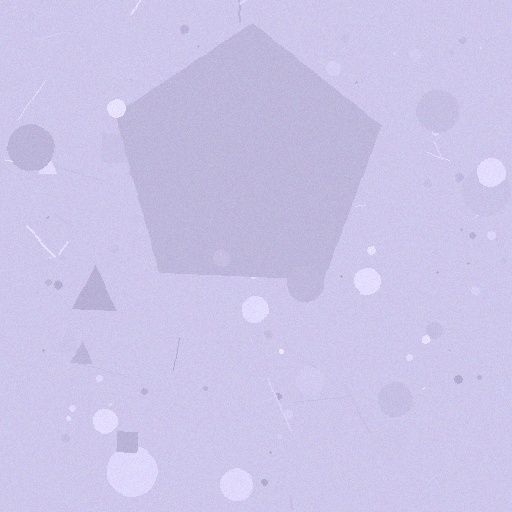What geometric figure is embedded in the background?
A pentagon is embedded in the background.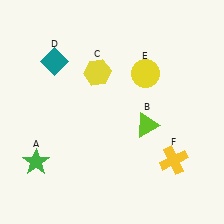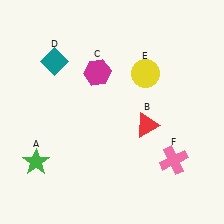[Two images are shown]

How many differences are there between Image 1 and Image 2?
There are 3 differences between the two images.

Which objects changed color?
B changed from lime to red. C changed from yellow to magenta. F changed from yellow to pink.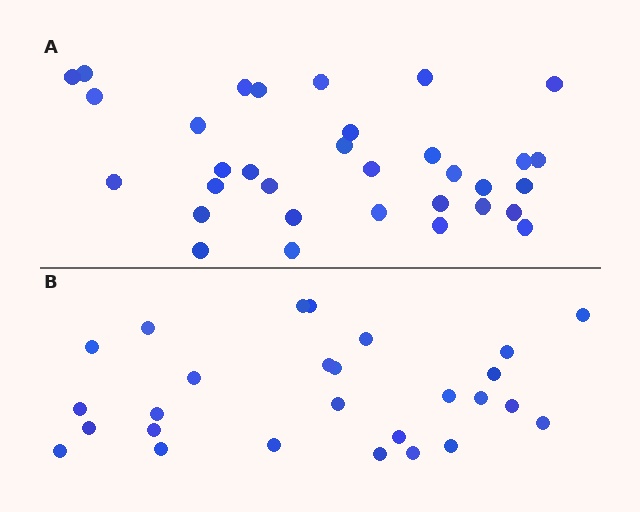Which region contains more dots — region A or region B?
Region A (the top region) has more dots.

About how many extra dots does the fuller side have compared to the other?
Region A has about 6 more dots than region B.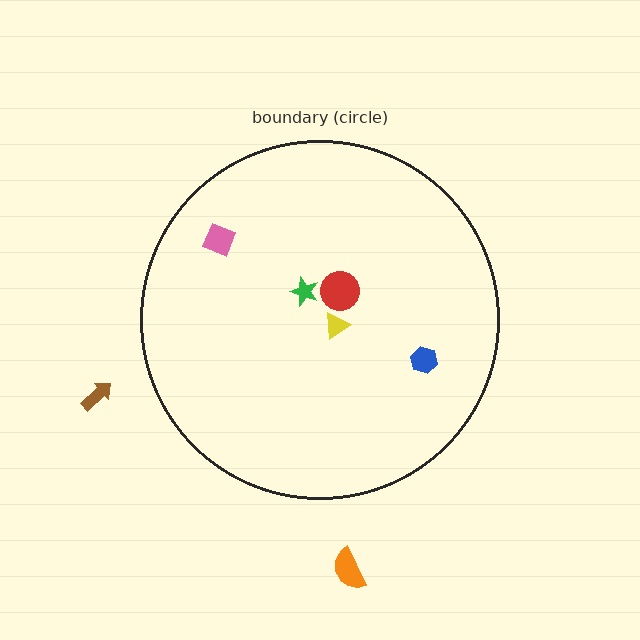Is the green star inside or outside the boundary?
Inside.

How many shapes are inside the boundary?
5 inside, 2 outside.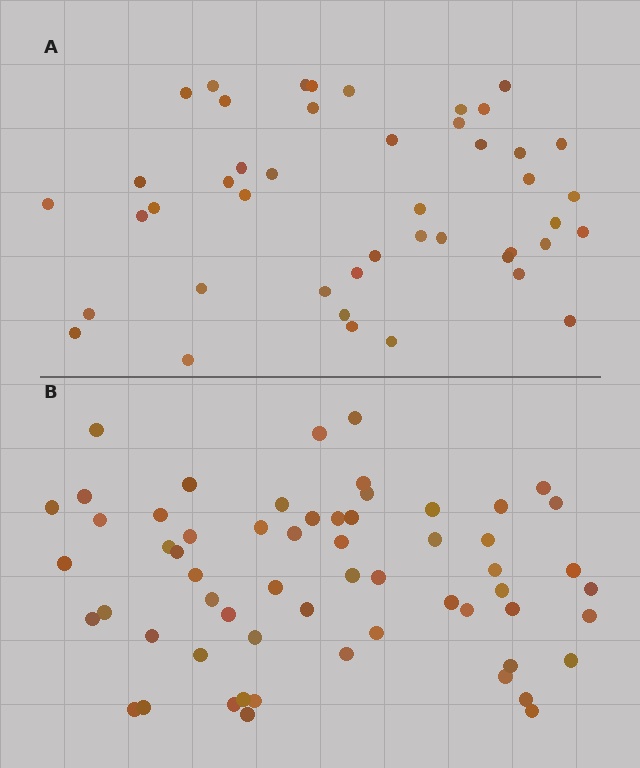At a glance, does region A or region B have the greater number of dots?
Region B (the bottom region) has more dots.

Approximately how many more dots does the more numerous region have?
Region B has approximately 15 more dots than region A.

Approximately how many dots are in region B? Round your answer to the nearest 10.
About 60 dots.